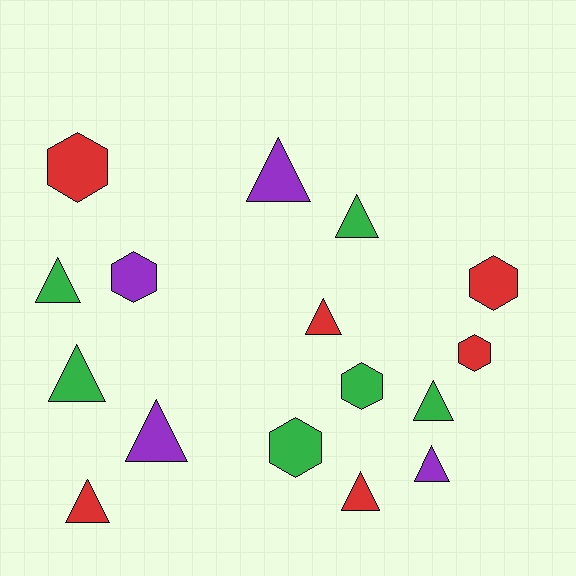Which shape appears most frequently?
Triangle, with 10 objects.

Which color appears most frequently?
Red, with 6 objects.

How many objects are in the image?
There are 16 objects.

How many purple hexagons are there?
There is 1 purple hexagon.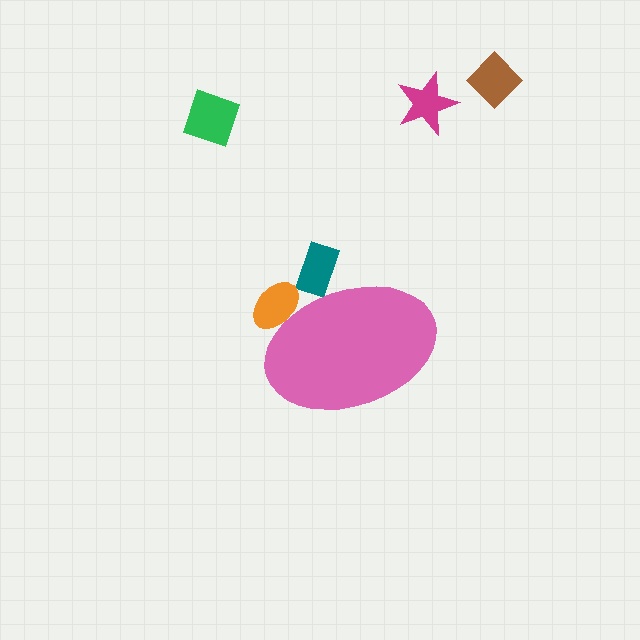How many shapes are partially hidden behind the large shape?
2 shapes are partially hidden.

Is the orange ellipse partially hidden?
Yes, the orange ellipse is partially hidden behind the pink ellipse.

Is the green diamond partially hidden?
No, the green diamond is fully visible.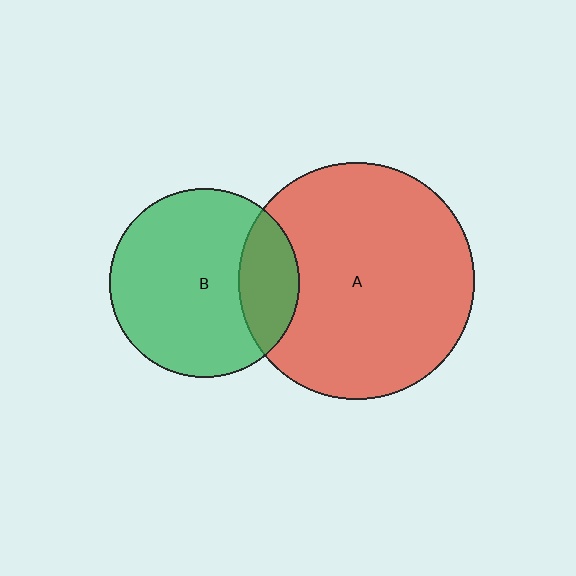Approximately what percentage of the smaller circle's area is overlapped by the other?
Approximately 20%.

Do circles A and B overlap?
Yes.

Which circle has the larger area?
Circle A (red).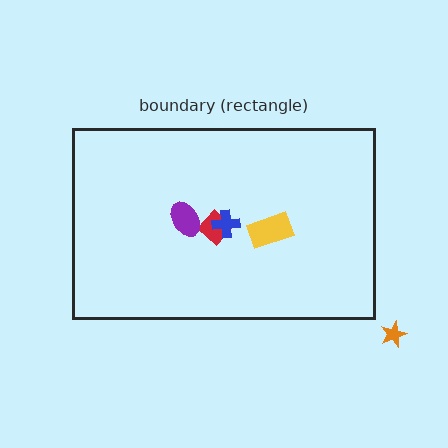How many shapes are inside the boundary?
4 inside, 1 outside.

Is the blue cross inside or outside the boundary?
Inside.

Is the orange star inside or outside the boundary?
Outside.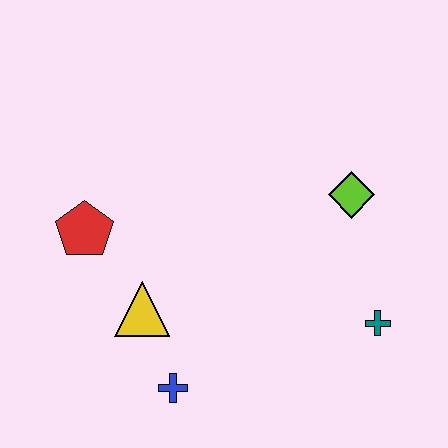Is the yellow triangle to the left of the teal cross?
Yes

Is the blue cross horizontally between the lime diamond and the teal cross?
No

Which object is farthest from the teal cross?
The red pentagon is farthest from the teal cross.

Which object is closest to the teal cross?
The lime diamond is closest to the teal cross.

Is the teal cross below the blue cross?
No